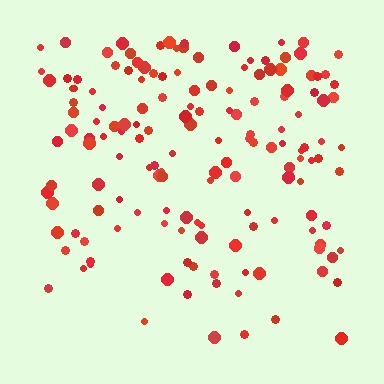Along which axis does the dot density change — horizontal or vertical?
Vertical.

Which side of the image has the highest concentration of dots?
The top.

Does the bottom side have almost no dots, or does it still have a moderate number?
Still a moderate number, just noticeably fewer than the top.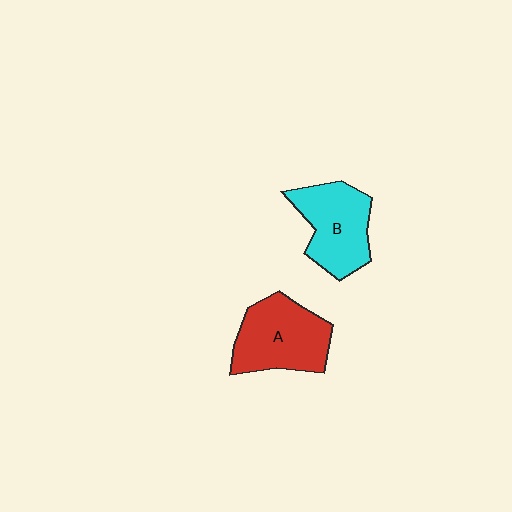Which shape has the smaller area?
Shape B (cyan).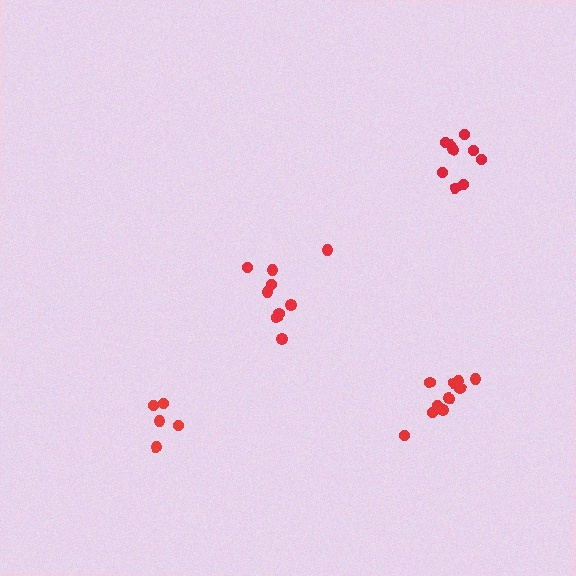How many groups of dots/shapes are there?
There are 4 groups.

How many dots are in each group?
Group 1: 10 dots, Group 2: 5 dots, Group 3: 9 dots, Group 4: 9 dots (33 total).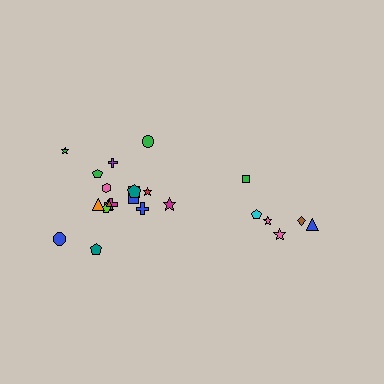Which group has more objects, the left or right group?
The left group.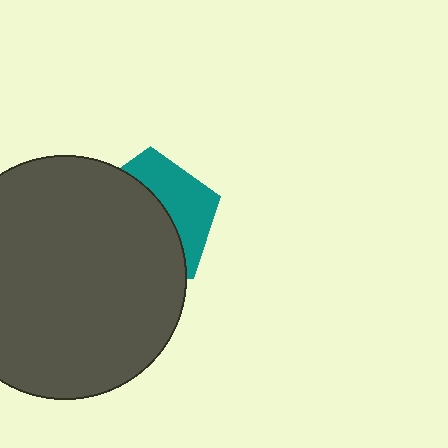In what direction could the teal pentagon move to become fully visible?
The teal pentagon could move right. That would shift it out from behind the dark gray circle entirely.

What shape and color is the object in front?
The object in front is a dark gray circle.